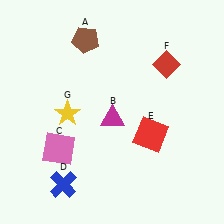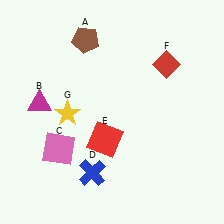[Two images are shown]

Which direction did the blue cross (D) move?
The blue cross (D) moved right.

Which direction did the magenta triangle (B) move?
The magenta triangle (B) moved left.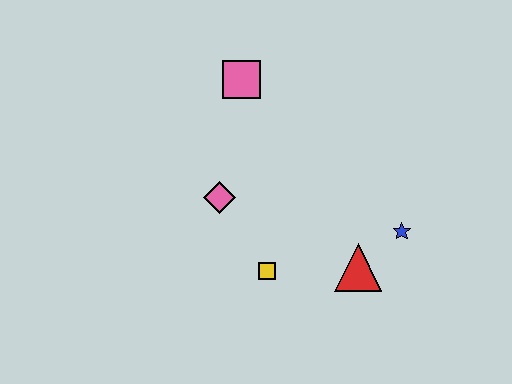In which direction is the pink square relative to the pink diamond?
The pink square is above the pink diamond.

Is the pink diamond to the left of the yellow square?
Yes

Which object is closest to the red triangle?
The blue star is closest to the red triangle.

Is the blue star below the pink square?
Yes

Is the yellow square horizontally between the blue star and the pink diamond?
Yes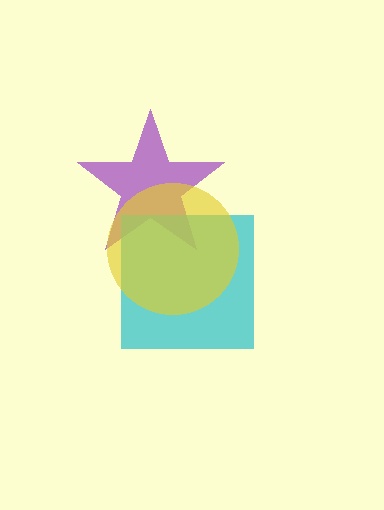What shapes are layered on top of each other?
The layered shapes are: a purple star, a cyan square, a yellow circle.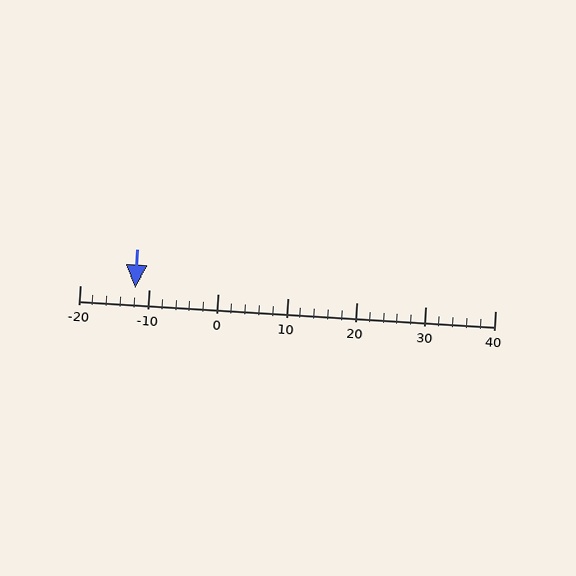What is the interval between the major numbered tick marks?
The major tick marks are spaced 10 units apart.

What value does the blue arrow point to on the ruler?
The blue arrow points to approximately -12.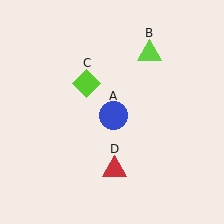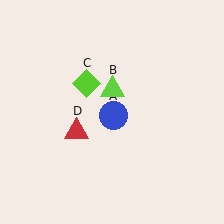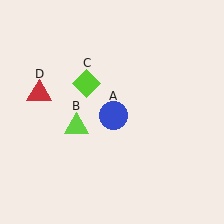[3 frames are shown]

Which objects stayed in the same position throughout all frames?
Blue circle (object A) and lime diamond (object C) remained stationary.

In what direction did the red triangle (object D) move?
The red triangle (object D) moved up and to the left.